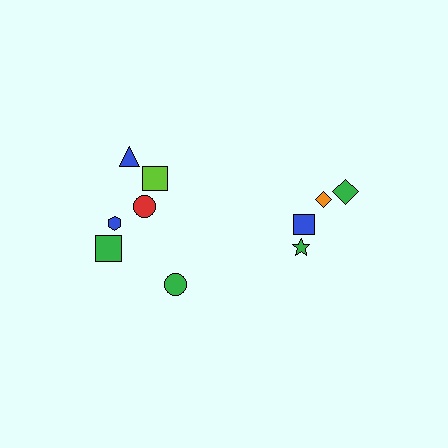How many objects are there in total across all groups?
There are 10 objects.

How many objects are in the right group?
There are 4 objects.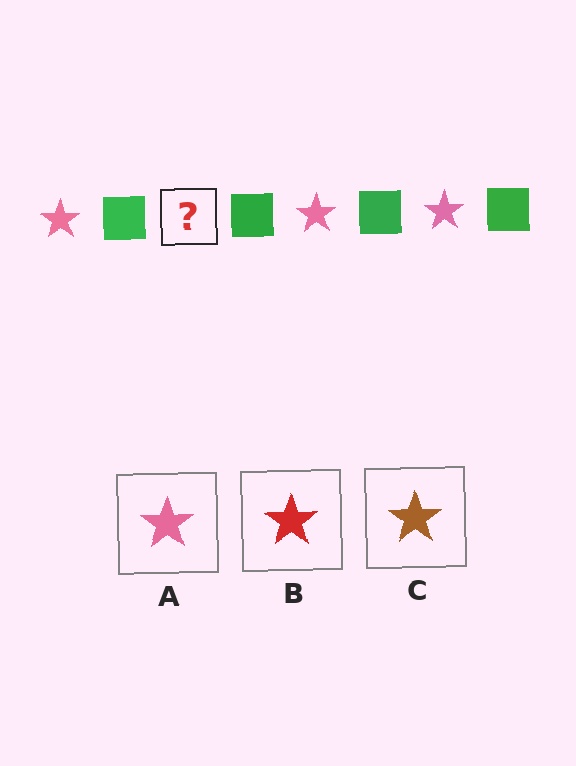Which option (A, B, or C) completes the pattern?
A.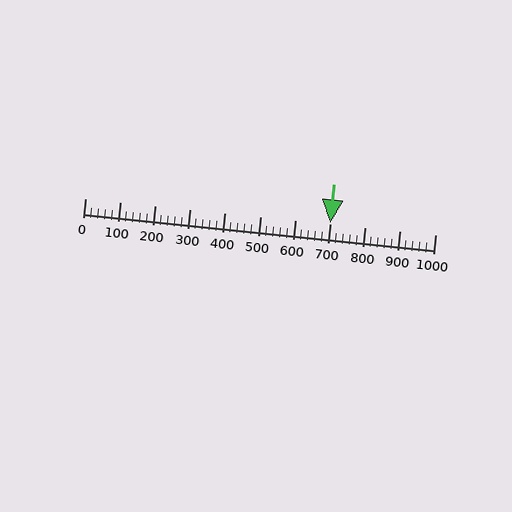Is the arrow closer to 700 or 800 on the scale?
The arrow is closer to 700.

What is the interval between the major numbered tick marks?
The major tick marks are spaced 100 units apart.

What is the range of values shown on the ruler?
The ruler shows values from 0 to 1000.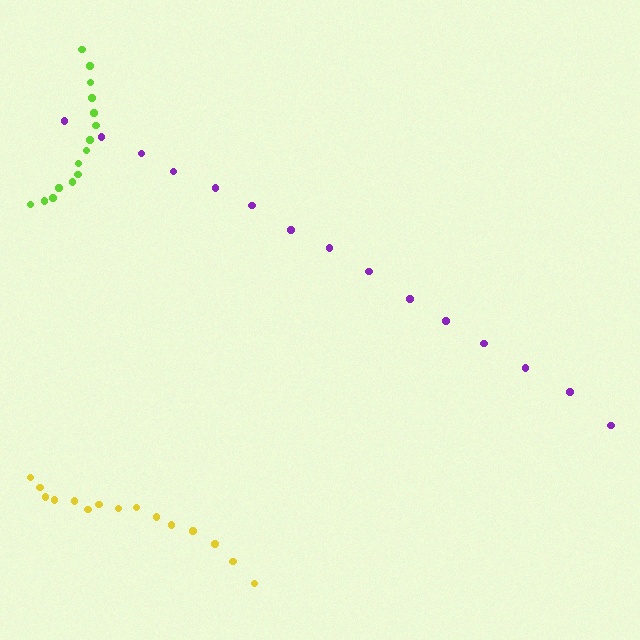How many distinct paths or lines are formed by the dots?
There are 3 distinct paths.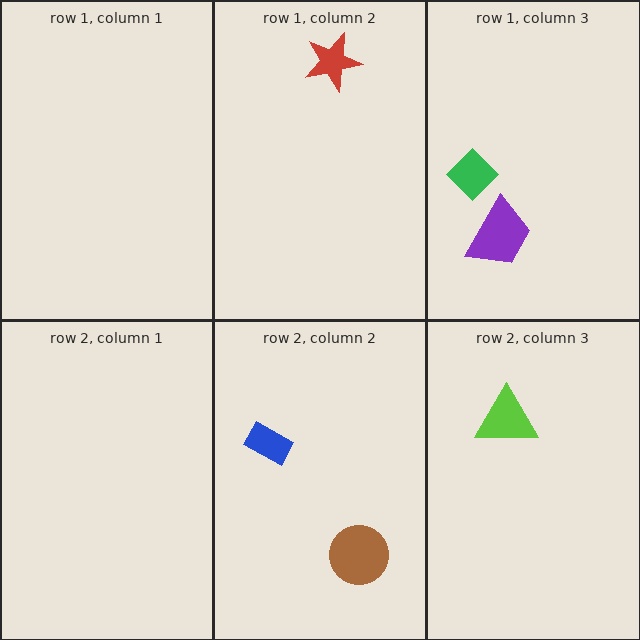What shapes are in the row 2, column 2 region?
The blue rectangle, the brown circle.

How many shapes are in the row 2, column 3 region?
1.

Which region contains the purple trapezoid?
The row 1, column 3 region.